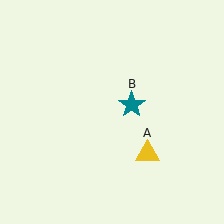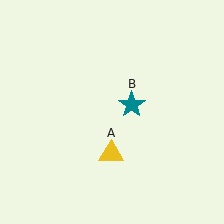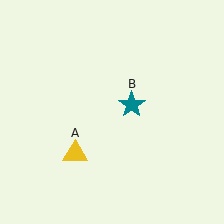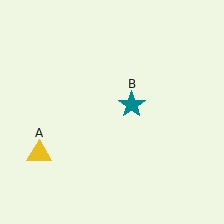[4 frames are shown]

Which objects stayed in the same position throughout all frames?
Teal star (object B) remained stationary.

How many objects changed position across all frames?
1 object changed position: yellow triangle (object A).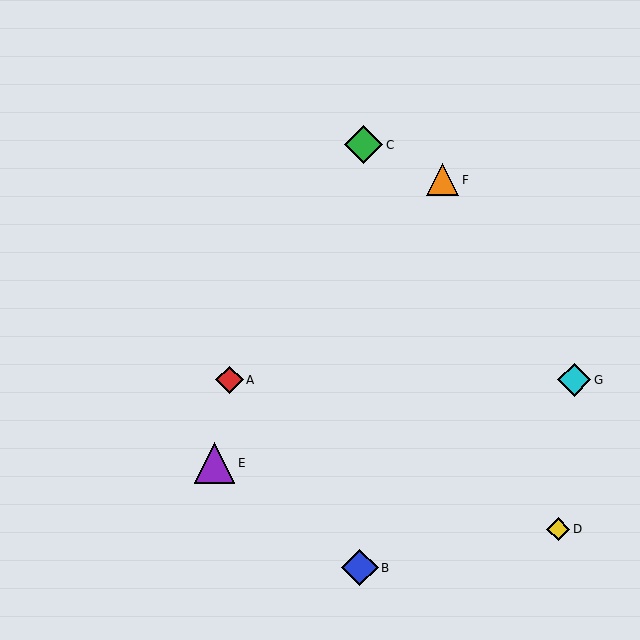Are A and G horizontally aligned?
Yes, both are at y≈380.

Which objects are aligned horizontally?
Objects A, G are aligned horizontally.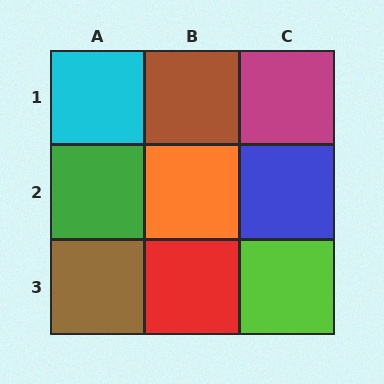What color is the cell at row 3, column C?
Lime.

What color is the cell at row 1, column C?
Magenta.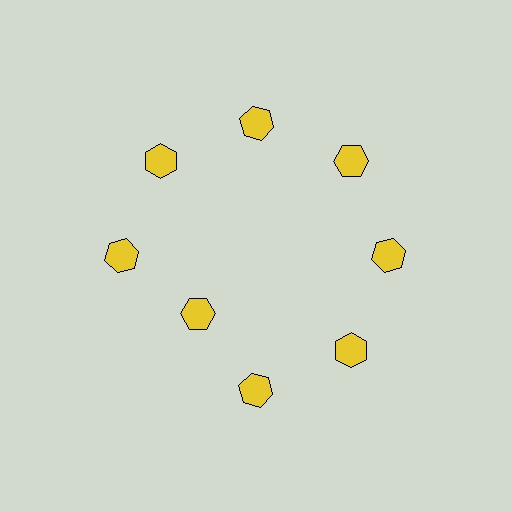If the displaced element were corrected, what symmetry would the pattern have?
It would have 8-fold rotational symmetry — the pattern would map onto itself every 45 degrees.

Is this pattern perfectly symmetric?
No. The 8 yellow hexagons are arranged in a ring, but one element near the 8 o'clock position is pulled inward toward the center, breaking the 8-fold rotational symmetry.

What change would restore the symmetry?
The symmetry would be restored by moving it outward, back onto the ring so that all 8 hexagons sit at equal angles and equal distance from the center.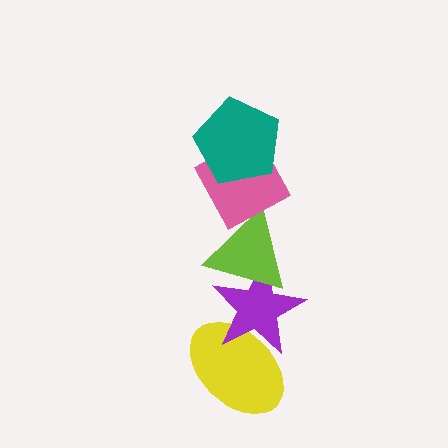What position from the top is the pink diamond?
The pink diamond is 2nd from the top.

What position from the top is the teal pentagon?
The teal pentagon is 1st from the top.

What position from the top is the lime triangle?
The lime triangle is 3rd from the top.